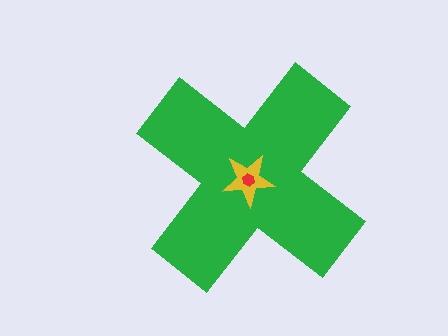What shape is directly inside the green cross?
The yellow star.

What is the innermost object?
The red hexagon.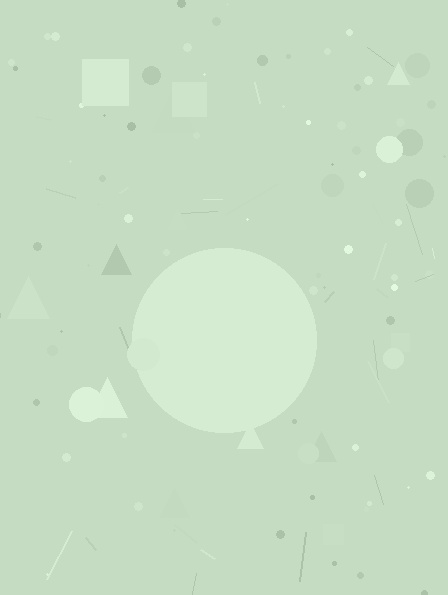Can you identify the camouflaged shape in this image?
The camouflaged shape is a circle.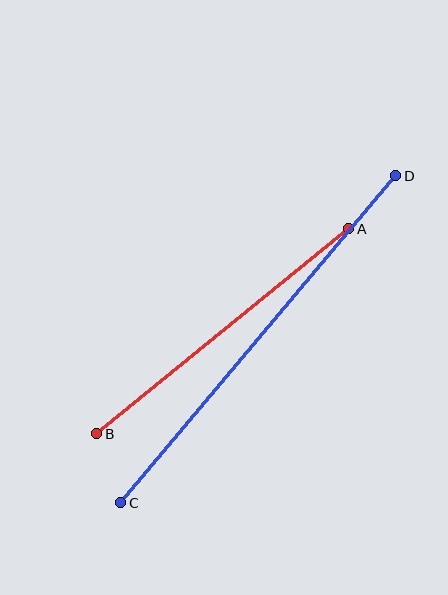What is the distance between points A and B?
The distance is approximately 325 pixels.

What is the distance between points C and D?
The distance is approximately 427 pixels.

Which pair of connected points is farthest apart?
Points C and D are farthest apart.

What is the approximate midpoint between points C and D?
The midpoint is at approximately (258, 339) pixels.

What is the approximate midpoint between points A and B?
The midpoint is at approximately (223, 331) pixels.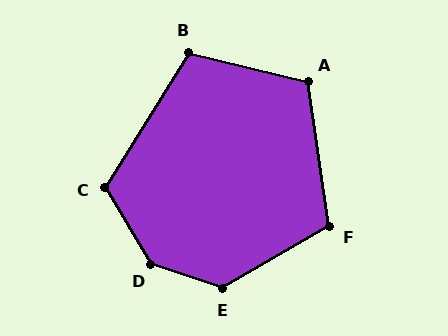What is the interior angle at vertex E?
Approximately 131 degrees (obtuse).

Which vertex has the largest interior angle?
D, at approximately 140 degrees.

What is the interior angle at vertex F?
Approximately 112 degrees (obtuse).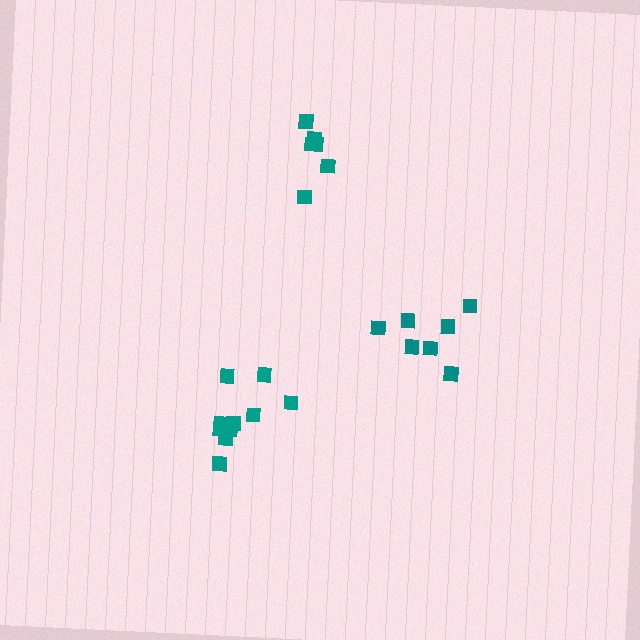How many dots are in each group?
Group 1: 11 dots, Group 2: 7 dots, Group 3: 6 dots (24 total).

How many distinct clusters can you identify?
There are 3 distinct clusters.